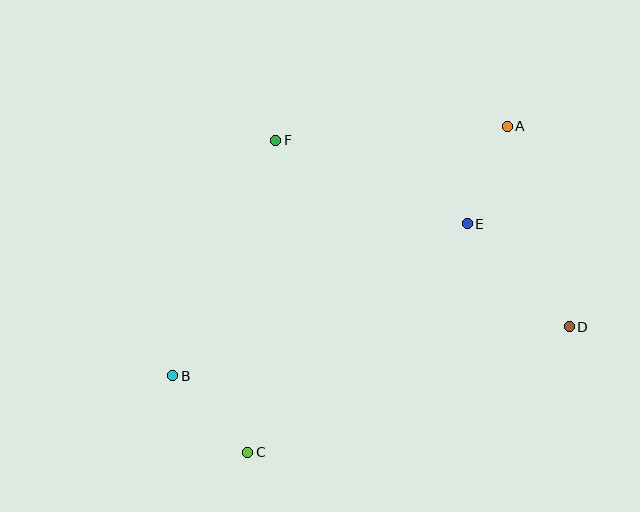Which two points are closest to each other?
Points A and E are closest to each other.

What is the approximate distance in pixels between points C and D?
The distance between C and D is approximately 345 pixels.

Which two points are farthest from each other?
Points A and B are farthest from each other.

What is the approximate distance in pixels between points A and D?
The distance between A and D is approximately 210 pixels.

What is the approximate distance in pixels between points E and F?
The distance between E and F is approximately 209 pixels.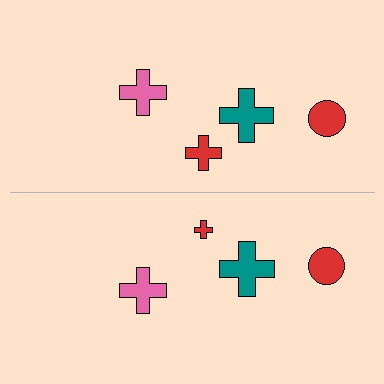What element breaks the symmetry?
The red cross on the bottom side has a different size than its mirror counterpart.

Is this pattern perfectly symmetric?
No, the pattern is not perfectly symmetric. The red cross on the bottom side has a different size than its mirror counterpart.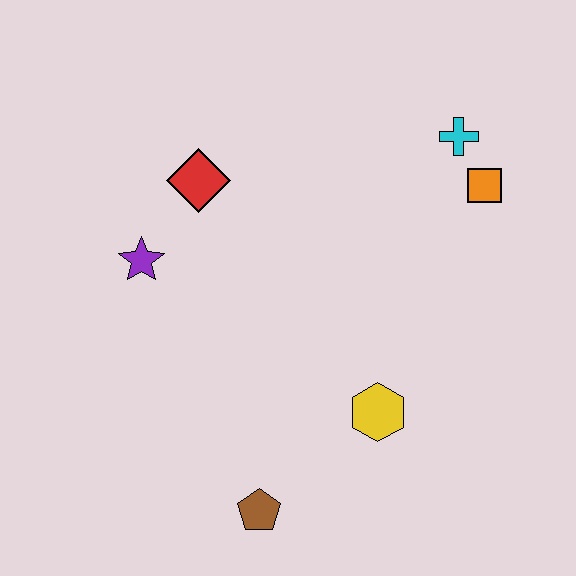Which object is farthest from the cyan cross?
The brown pentagon is farthest from the cyan cross.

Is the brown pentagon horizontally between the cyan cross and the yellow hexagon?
No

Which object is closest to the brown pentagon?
The yellow hexagon is closest to the brown pentagon.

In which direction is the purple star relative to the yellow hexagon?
The purple star is to the left of the yellow hexagon.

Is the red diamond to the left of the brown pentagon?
Yes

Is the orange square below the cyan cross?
Yes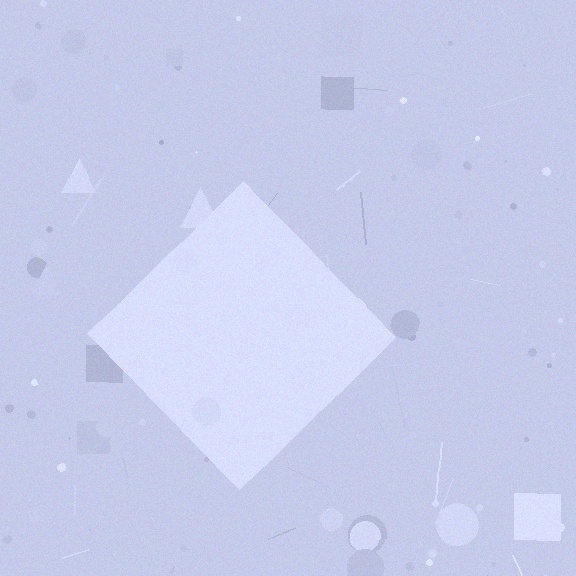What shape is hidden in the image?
A diamond is hidden in the image.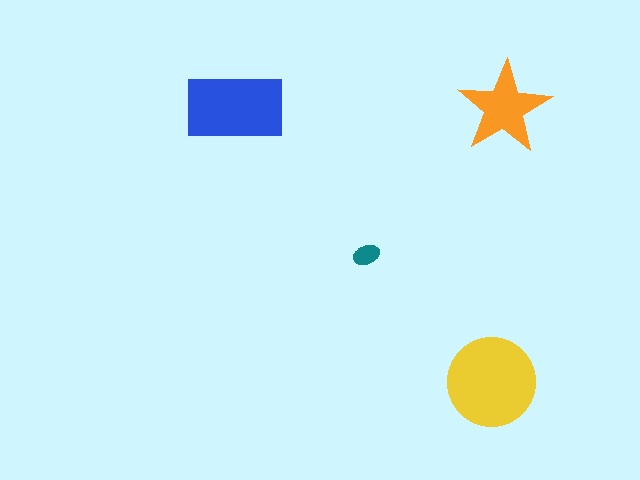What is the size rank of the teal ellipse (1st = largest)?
4th.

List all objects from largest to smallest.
The yellow circle, the blue rectangle, the orange star, the teal ellipse.